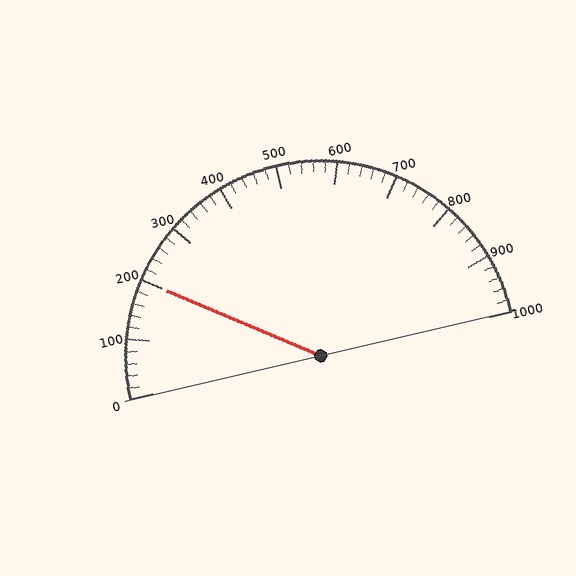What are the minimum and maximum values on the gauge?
The gauge ranges from 0 to 1000.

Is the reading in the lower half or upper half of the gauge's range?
The reading is in the lower half of the range (0 to 1000).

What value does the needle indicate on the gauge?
The needle indicates approximately 200.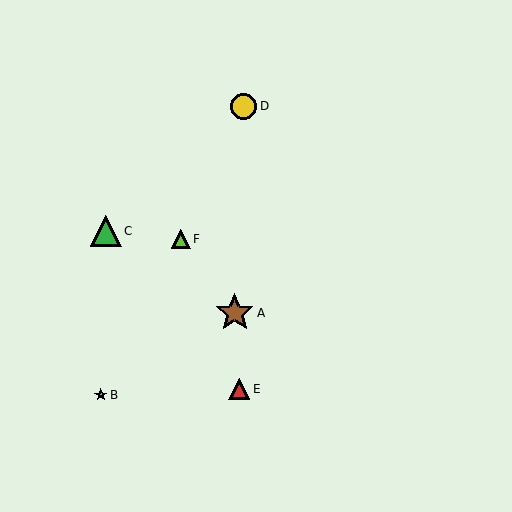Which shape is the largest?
The brown star (labeled A) is the largest.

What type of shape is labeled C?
Shape C is a green triangle.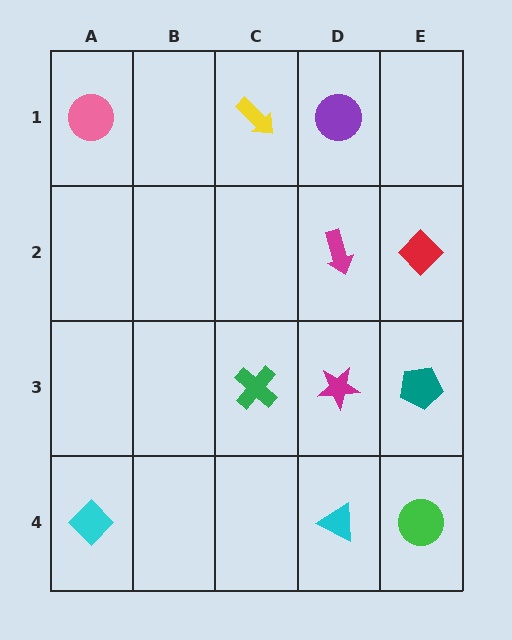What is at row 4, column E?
A green circle.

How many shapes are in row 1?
3 shapes.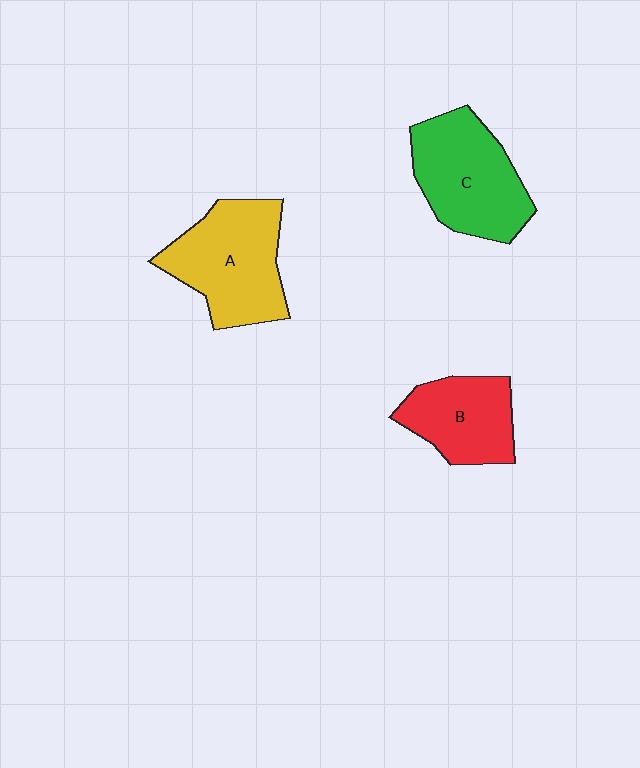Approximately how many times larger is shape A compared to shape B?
Approximately 1.4 times.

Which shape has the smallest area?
Shape B (red).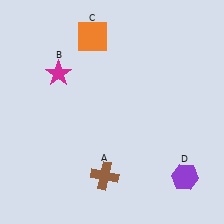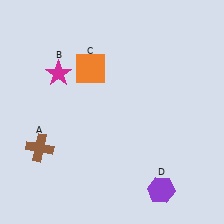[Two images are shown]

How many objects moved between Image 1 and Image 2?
3 objects moved between the two images.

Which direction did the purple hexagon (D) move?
The purple hexagon (D) moved left.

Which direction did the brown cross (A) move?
The brown cross (A) moved left.